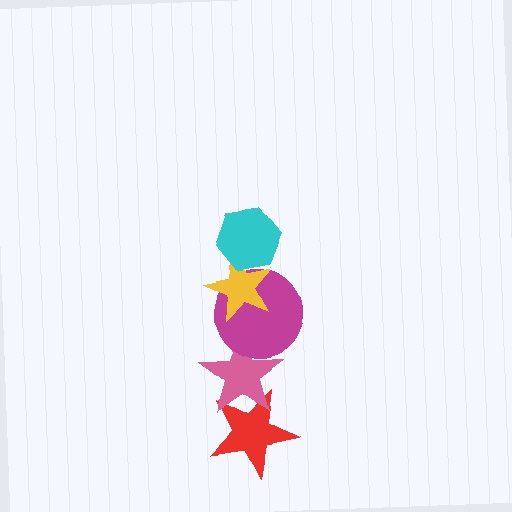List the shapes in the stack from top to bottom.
From top to bottom: the cyan hexagon, the yellow star, the magenta circle, the pink star, the red star.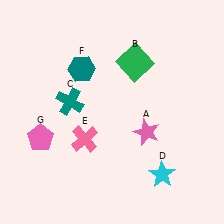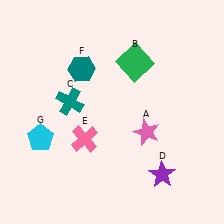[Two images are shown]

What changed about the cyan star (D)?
In Image 1, D is cyan. In Image 2, it changed to purple.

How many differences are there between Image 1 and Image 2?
There are 2 differences between the two images.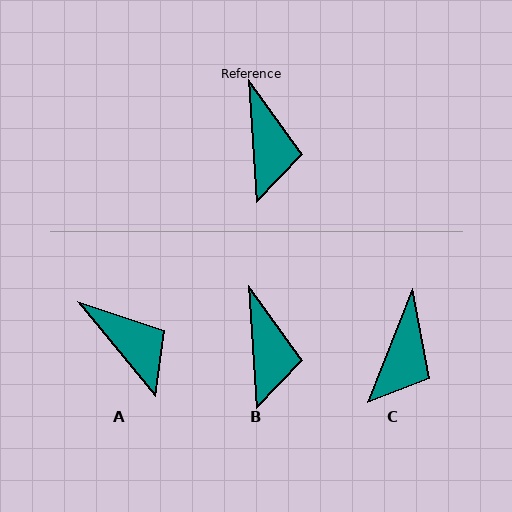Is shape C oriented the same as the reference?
No, it is off by about 25 degrees.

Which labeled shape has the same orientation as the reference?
B.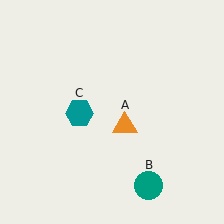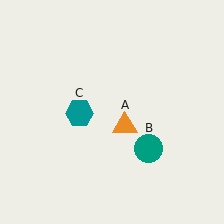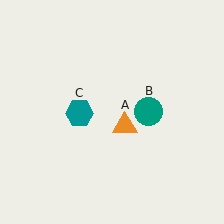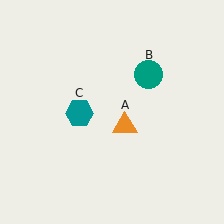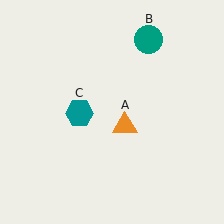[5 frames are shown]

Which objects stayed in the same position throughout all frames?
Orange triangle (object A) and teal hexagon (object C) remained stationary.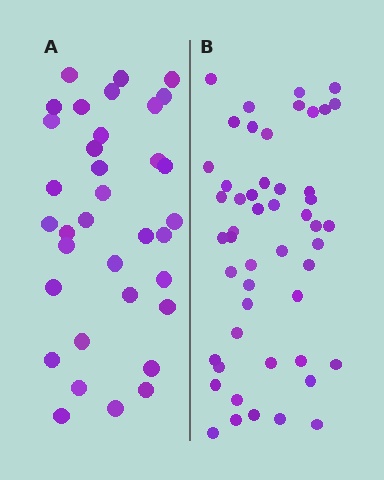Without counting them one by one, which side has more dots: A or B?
Region B (the right region) has more dots.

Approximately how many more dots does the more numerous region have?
Region B has approximately 15 more dots than region A.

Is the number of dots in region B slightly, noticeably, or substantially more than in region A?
Region B has noticeably more, but not dramatically so. The ratio is roughly 1.4 to 1.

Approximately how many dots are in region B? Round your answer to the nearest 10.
About 50 dots.